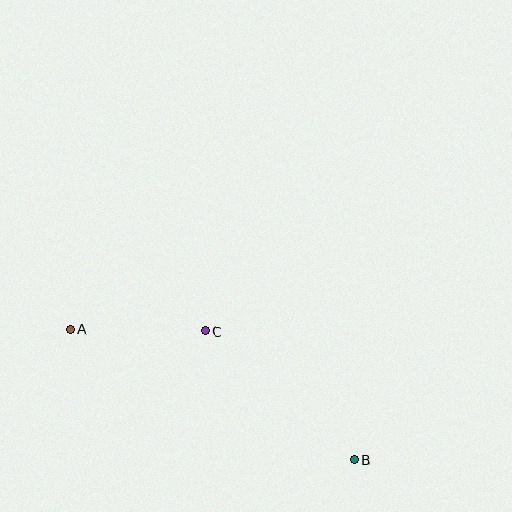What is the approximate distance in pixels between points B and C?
The distance between B and C is approximately 197 pixels.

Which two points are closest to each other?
Points A and C are closest to each other.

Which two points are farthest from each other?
Points A and B are farthest from each other.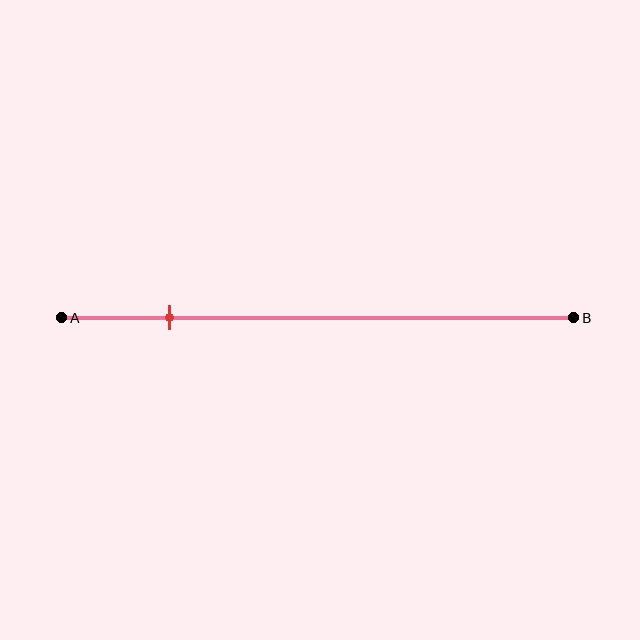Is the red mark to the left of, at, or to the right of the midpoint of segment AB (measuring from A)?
The red mark is to the left of the midpoint of segment AB.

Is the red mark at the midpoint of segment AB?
No, the mark is at about 20% from A, not at the 50% midpoint.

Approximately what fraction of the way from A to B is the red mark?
The red mark is approximately 20% of the way from A to B.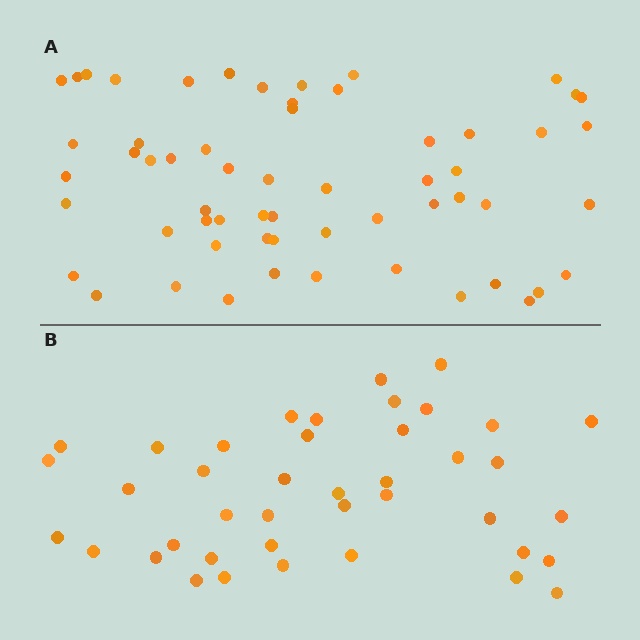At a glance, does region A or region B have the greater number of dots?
Region A (the top region) has more dots.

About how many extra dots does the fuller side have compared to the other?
Region A has approximately 20 more dots than region B.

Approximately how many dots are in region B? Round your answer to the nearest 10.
About 40 dots. (The exact count is 41, which rounds to 40.)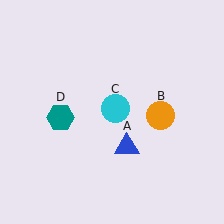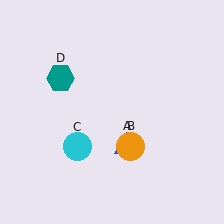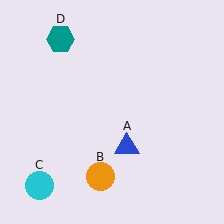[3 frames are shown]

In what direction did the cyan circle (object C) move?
The cyan circle (object C) moved down and to the left.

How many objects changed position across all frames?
3 objects changed position: orange circle (object B), cyan circle (object C), teal hexagon (object D).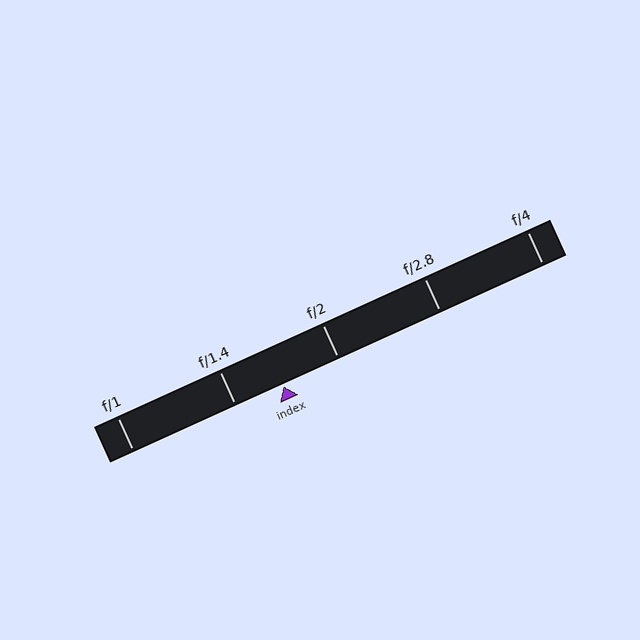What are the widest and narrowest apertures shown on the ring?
The widest aperture shown is f/1 and the narrowest is f/4.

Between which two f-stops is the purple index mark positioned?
The index mark is between f/1.4 and f/2.